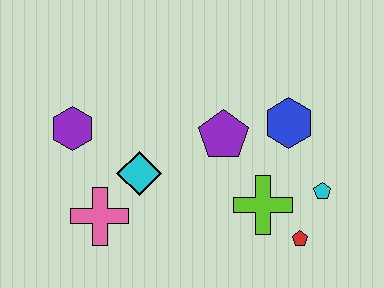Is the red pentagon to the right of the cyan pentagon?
No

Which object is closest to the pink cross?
The cyan diamond is closest to the pink cross.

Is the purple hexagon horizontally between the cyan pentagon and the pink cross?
No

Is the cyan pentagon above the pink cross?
Yes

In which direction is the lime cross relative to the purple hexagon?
The lime cross is to the right of the purple hexagon.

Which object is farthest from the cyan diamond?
The cyan pentagon is farthest from the cyan diamond.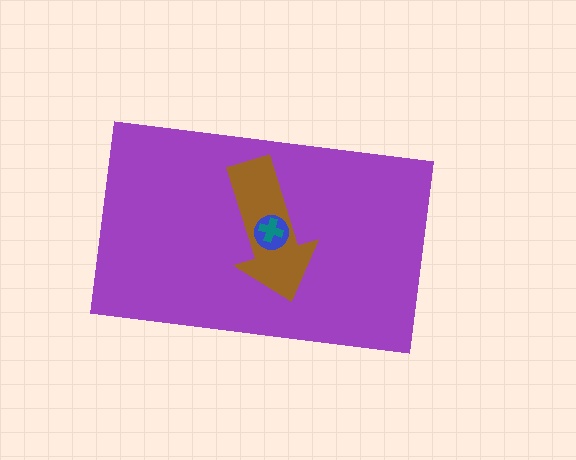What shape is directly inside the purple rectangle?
The brown arrow.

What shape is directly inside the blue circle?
The teal cross.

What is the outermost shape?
The purple rectangle.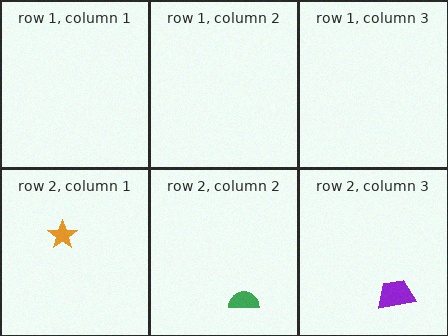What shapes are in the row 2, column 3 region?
The purple trapezoid.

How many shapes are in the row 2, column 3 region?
1.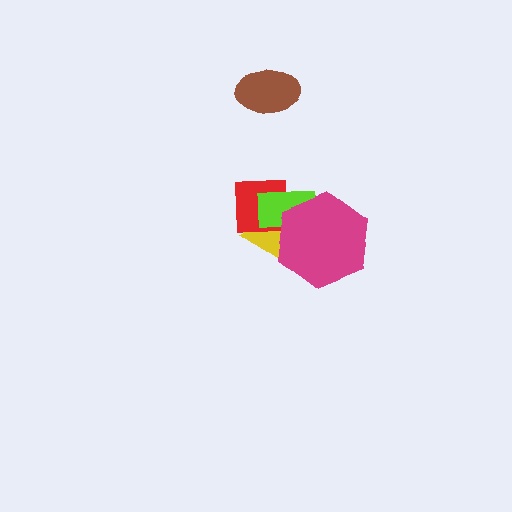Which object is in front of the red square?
The lime rectangle is in front of the red square.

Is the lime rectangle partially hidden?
Yes, it is partially covered by another shape.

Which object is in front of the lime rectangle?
The magenta hexagon is in front of the lime rectangle.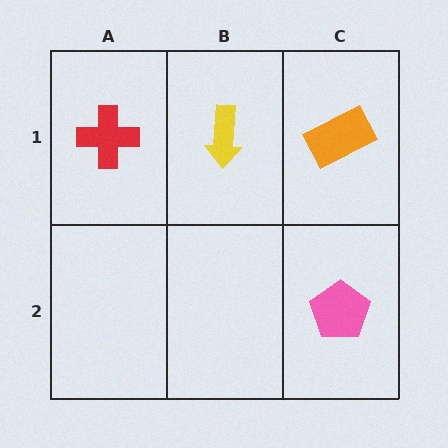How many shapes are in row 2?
1 shape.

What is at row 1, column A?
A red cross.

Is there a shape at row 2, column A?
No, that cell is empty.